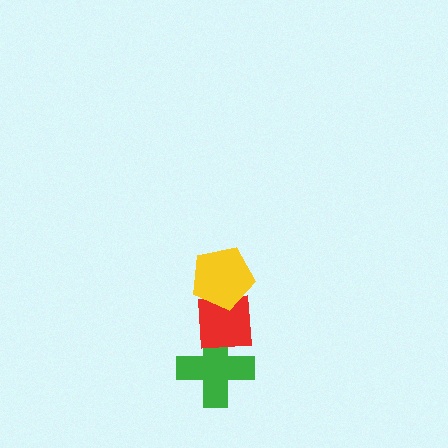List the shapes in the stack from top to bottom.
From top to bottom: the yellow pentagon, the red square, the green cross.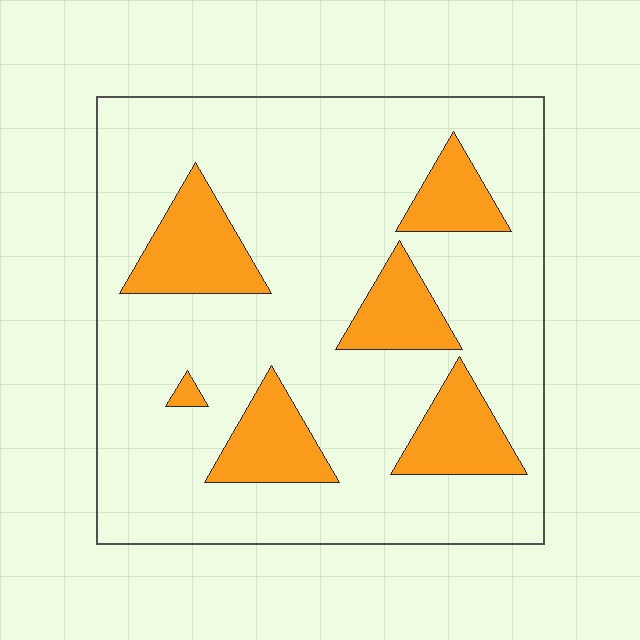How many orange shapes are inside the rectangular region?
6.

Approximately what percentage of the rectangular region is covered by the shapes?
Approximately 20%.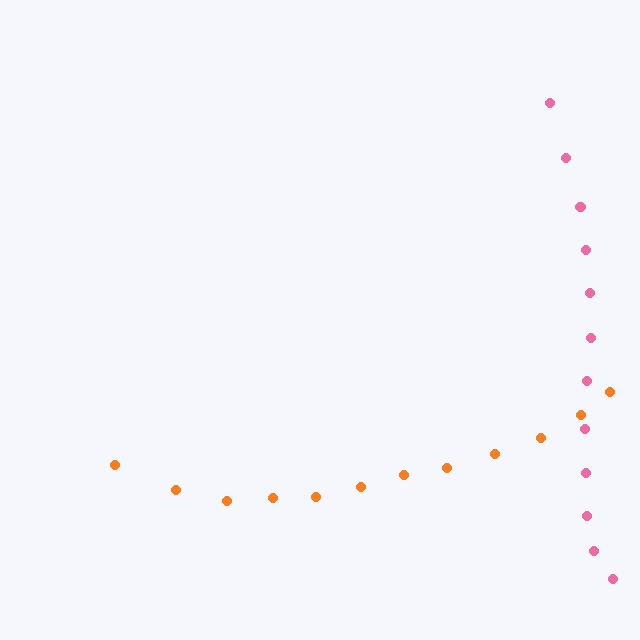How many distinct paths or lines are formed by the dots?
There are 2 distinct paths.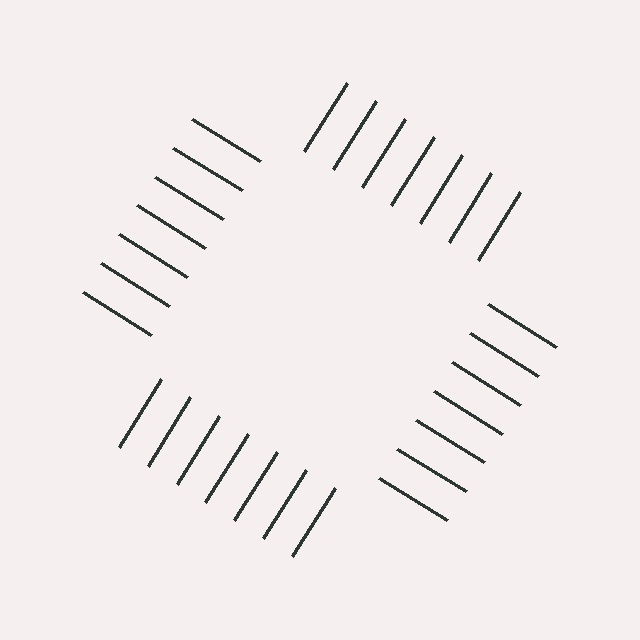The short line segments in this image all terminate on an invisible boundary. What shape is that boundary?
An illusory square — the line segments terminate on its edges but no continuous stroke is drawn.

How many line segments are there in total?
28 — 7 along each of the 4 edges.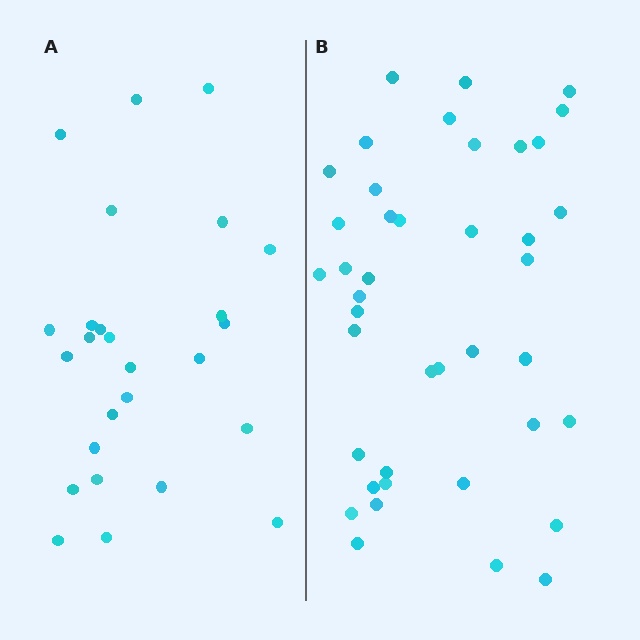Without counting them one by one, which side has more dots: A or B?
Region B (the right region) has more dots.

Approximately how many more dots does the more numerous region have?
Region B has approximately 15 more dots than region A.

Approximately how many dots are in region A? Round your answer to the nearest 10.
About 30 dots. (The exact count is 26, which rounds to 30.)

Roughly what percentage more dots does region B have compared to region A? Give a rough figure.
About 60% more.